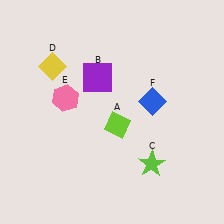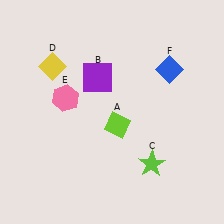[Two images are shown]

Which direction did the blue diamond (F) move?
The blue diamond (F) moved up.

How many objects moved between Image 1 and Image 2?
1 object moved between the two images.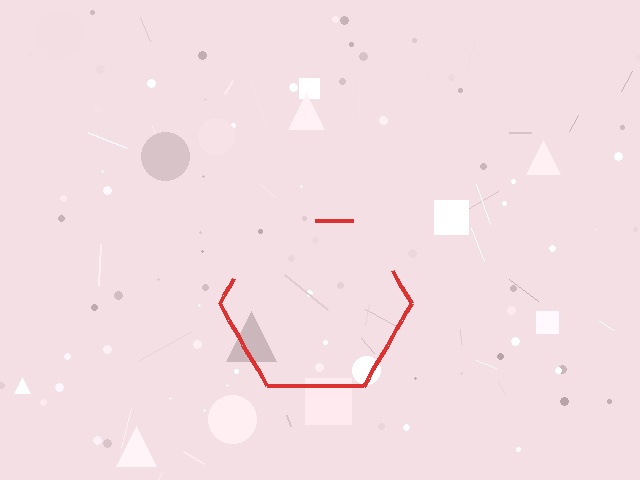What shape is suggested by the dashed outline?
The dashed outline suggests a hexagon.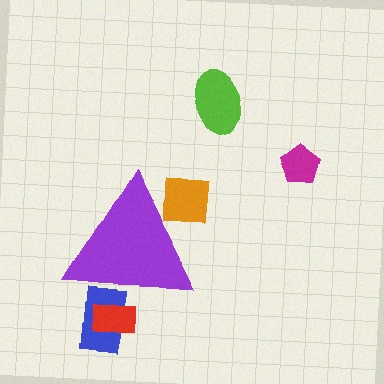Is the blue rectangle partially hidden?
Yes, the blue rectangle is partially hidden behind the purple triangle.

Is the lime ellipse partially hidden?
No, the lime ellipse is fully visible.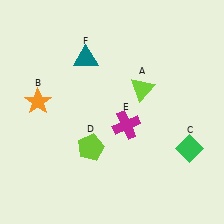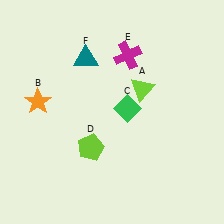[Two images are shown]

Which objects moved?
The objects that moved are: the green diamond (C), the magenta cross (E).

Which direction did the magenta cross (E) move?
The magenta cross (E) moved up.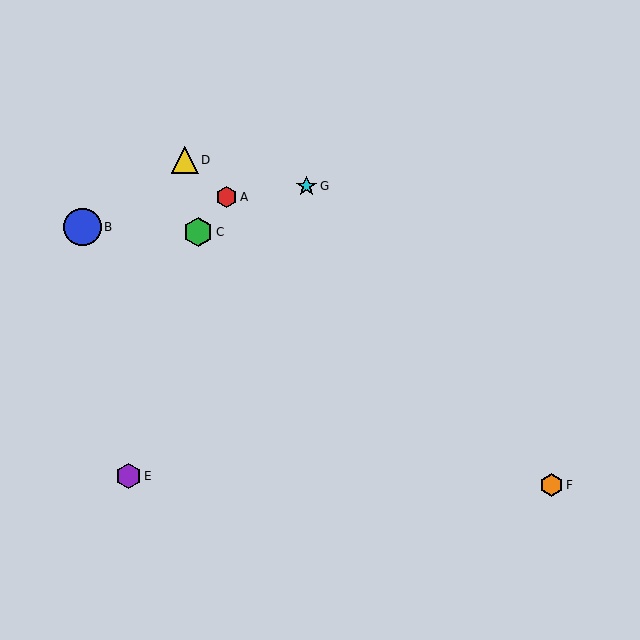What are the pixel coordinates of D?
Object D is at (185, 160).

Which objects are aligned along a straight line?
Objects A, D, F are aligned along a straight line.